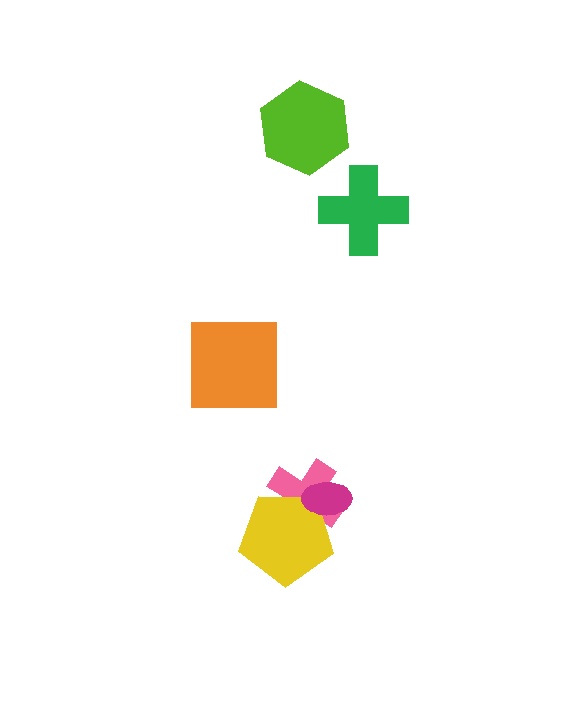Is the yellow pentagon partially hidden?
Yes, it is partially covered by another shape.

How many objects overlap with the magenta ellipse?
2 objects overlap with the magenta ellipse.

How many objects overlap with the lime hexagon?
0 objects overlap with the lime hexagon.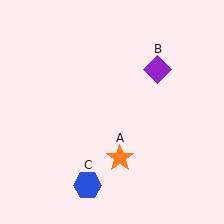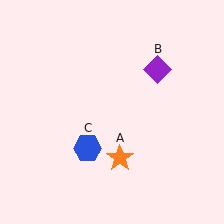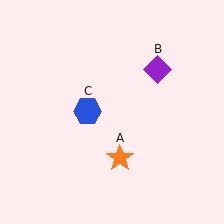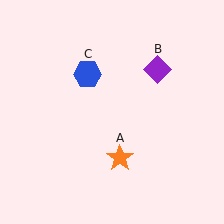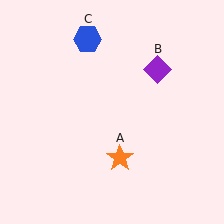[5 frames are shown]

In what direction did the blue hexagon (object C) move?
The blue hexagon (object C) moved up.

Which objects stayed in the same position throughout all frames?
Orange star (object A) and purple diamond (object B) remained stationary.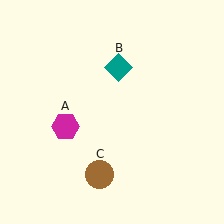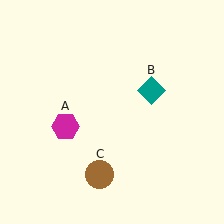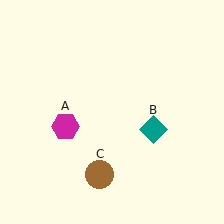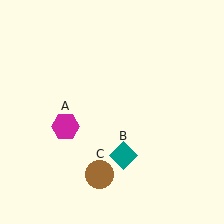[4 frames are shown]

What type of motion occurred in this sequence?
The teal diamond (object B) rotated clockwise around the center of the scene.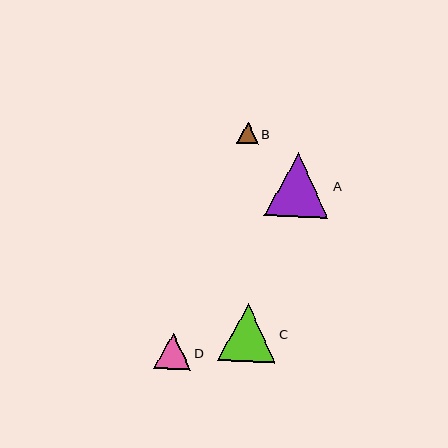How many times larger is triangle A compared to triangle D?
Triangle A is approximately 1.8 times the size of triangle D.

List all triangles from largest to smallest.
From largest to smallest: A, C, D, B.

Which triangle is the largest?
Triangle A is the largest with a size of approximately 64 pixels.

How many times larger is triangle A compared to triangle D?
Triangle A is approximately 1.8 times the size of triangle D.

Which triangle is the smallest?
Triangle B is the smallest with a size of approximately 21 pixels.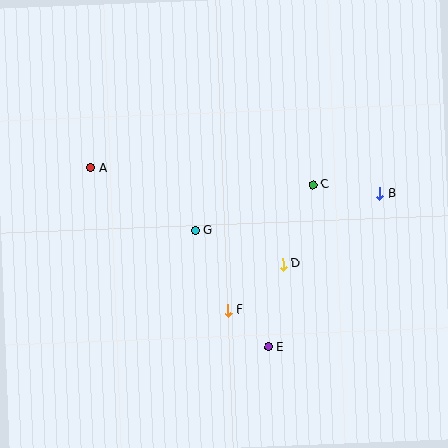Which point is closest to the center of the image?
Point G at (195, 230) is closest to the center.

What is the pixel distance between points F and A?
The distance between F and A is 198 pixels.